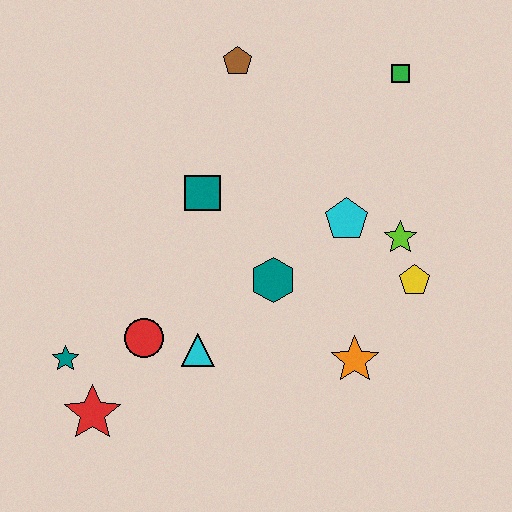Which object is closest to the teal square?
The teal hexagon is closest to the teal square.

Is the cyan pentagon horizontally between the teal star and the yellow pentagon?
Yes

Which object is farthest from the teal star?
The green square is farthest from the teal star.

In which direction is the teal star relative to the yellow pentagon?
The teal star is to the left of the yellow pentagon.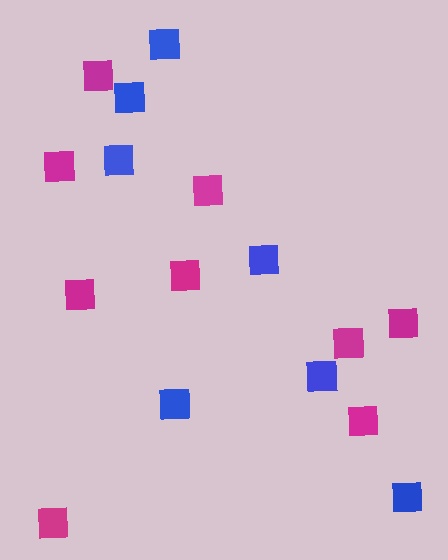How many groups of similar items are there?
There are 2 groups: one group of magenta squares (9) and one group of blue squares (7).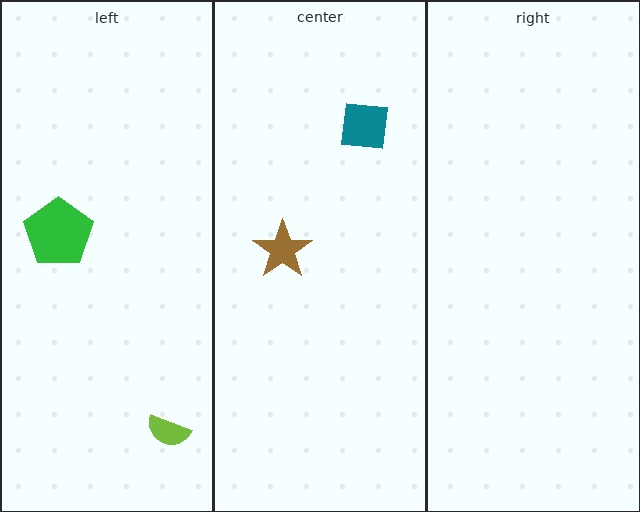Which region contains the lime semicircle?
The left region.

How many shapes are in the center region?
2.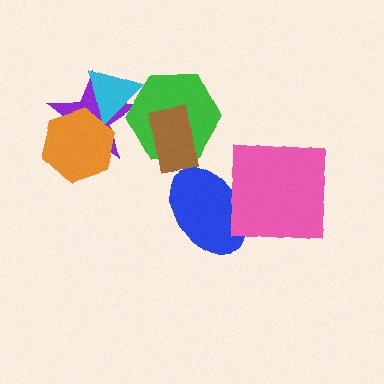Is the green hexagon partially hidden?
Yes, it is partially covered by another shape.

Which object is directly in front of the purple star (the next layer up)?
The cyan triangle is directly in front of the purple star.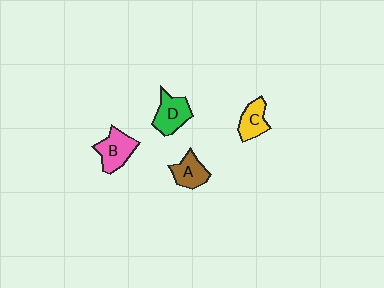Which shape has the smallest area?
Shape C (yellow).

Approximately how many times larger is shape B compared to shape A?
Approximately 1.3 times.